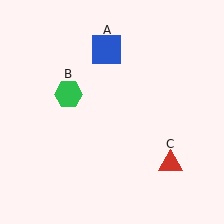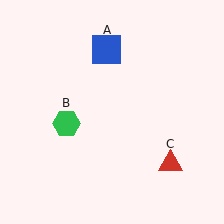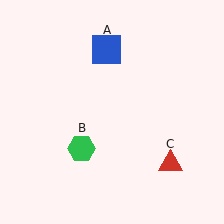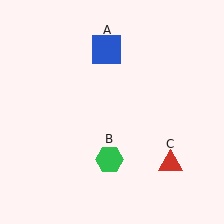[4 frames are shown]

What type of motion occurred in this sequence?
The green hexagon (object B) rotated counterclockwise around the center of the scene.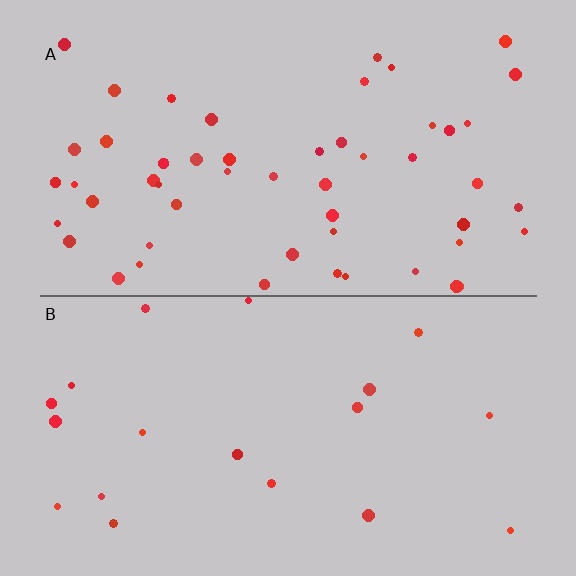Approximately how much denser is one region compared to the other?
Approximately 2.8× — region A over region B.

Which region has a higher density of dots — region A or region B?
A (the top).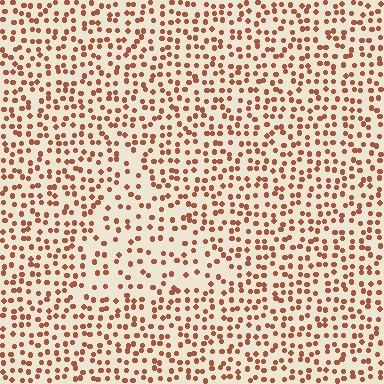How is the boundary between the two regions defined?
The boundary is defined by a change in element density (approximately 1.7x ratio). All elements are the same color, size, and shape.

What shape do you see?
I see a triangle.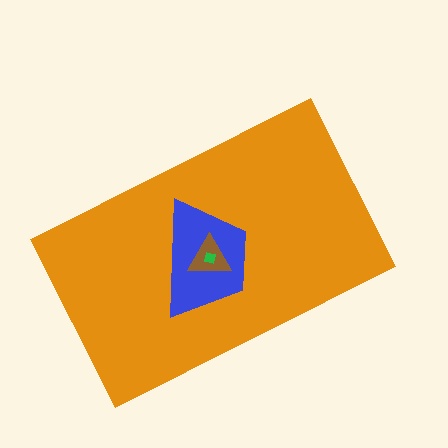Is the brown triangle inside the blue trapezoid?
Yes.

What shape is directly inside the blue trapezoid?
The brown triangle.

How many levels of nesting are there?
4.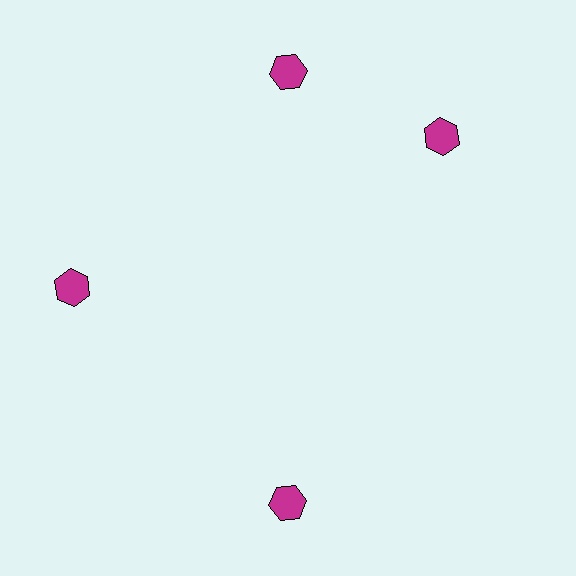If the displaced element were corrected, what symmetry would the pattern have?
It would have 4-fold rotational symmetry — the pattern would map onto itself every 90 degrees.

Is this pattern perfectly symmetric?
No. The 4 magenta hexagons are arranged in a ring, but one element near the 3 o'clock position is rotated out of alignment along the ring, breaking the 4-fold rotational symmetry.